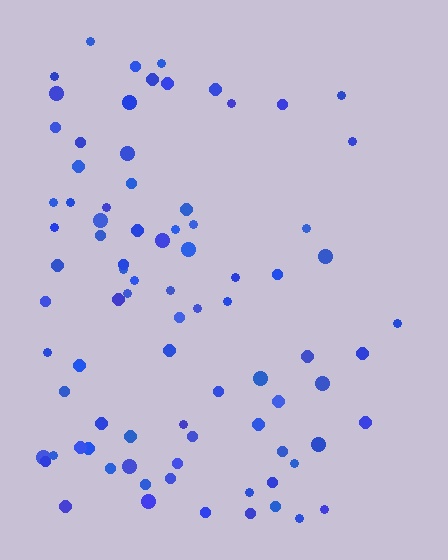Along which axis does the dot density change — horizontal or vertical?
Horizontal.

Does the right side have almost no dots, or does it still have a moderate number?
Still a moderate number, just noticeably fewer than the left.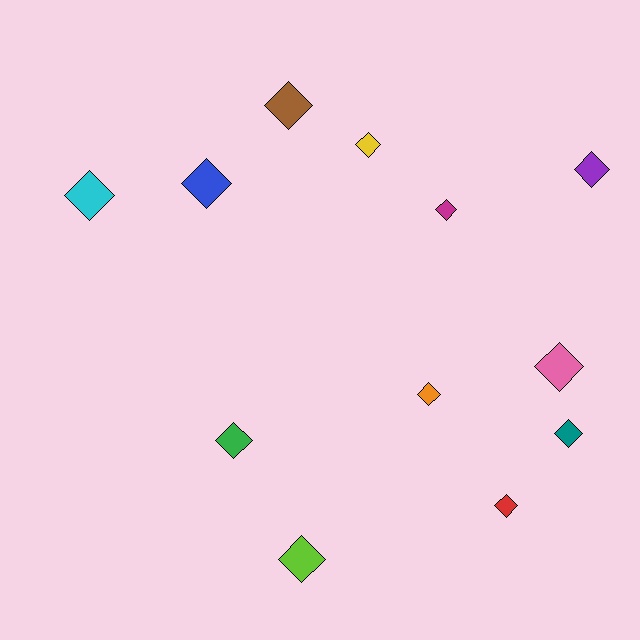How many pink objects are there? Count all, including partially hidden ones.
There is 1 pink object.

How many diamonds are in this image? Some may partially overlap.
There are 12 diamonds.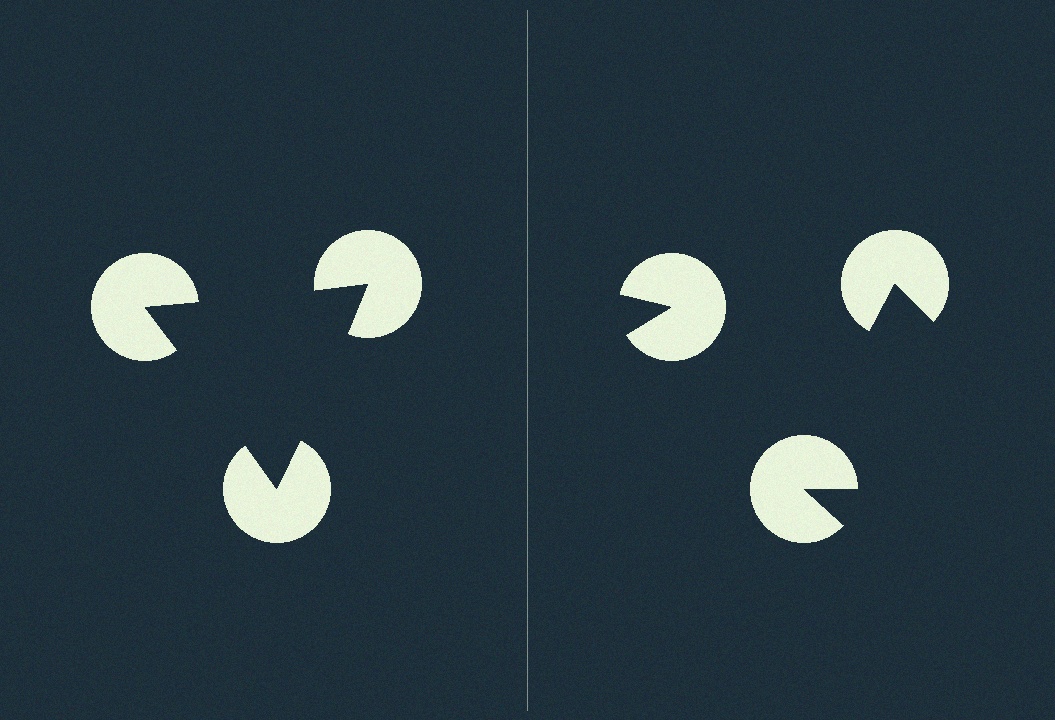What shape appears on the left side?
An illusory triangle.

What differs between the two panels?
The pac-man discs are positioned identically on both sides; only the wedge orientations differ. On the left they align to a triangle; on the right they are misaligned.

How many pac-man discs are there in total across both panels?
6 — 3 on each side.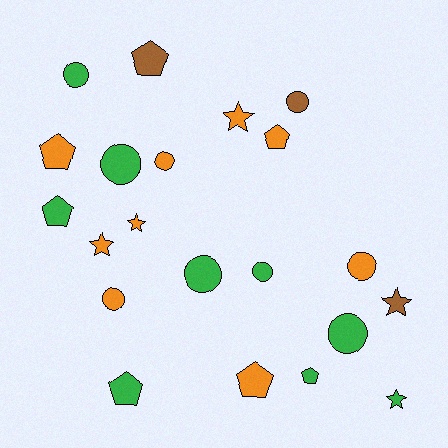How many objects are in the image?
There are 21 objects.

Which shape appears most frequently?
Circle, with 9 objects.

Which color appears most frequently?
Green, with 9 objects.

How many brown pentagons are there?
There is 1 brown pentagon.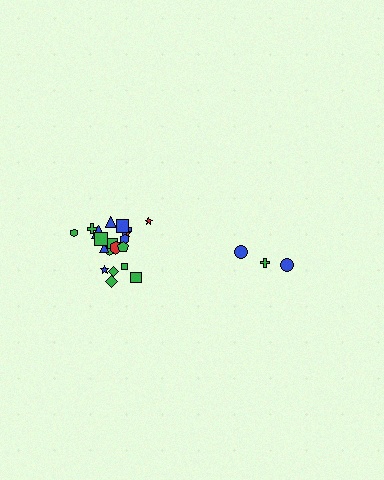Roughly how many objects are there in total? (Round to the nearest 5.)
Roughly 25 objects in total.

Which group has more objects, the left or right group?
The left group.